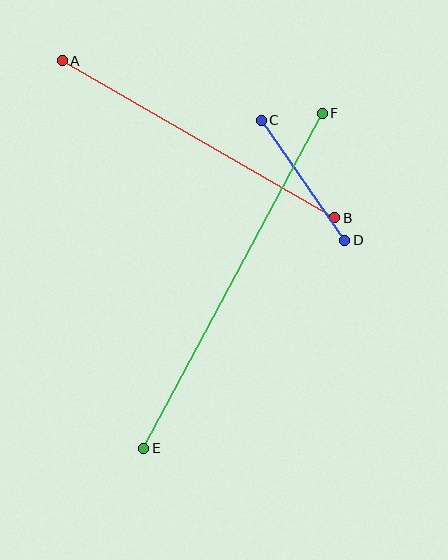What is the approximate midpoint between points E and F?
The midpoint is at approximately (233, 281) pixels.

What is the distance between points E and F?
The distance is approximately 379 pixels.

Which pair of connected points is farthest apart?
Points E and F are farthest apart.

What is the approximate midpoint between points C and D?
The midpoint is at approximately (303, 180) pixels.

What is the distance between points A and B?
The distance is approximately 314 pixels.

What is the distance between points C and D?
The distance is approximately 146 pixels.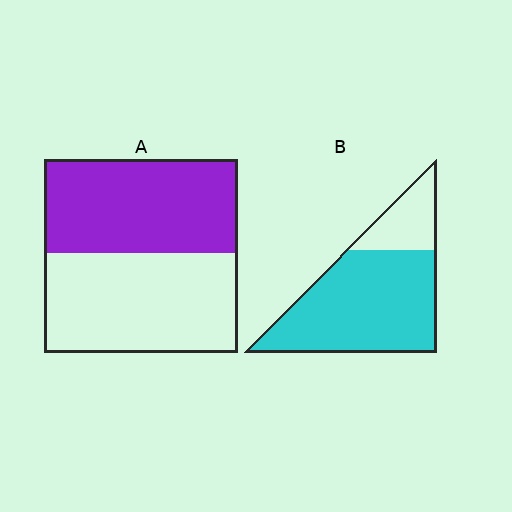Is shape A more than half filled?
Roughly half.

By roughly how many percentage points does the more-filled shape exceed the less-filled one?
By roughly 30 percentage points (B over A).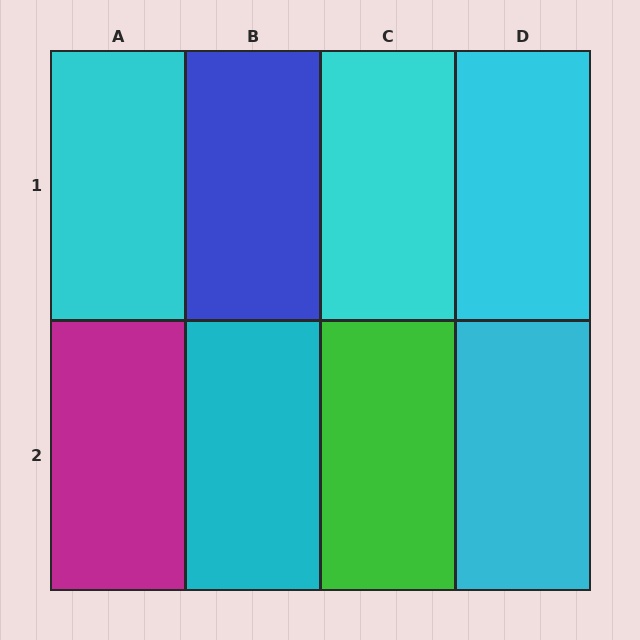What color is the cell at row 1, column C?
Cyan.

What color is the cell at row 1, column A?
Cyan.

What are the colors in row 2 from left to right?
Magenta, cyan, green, cyan.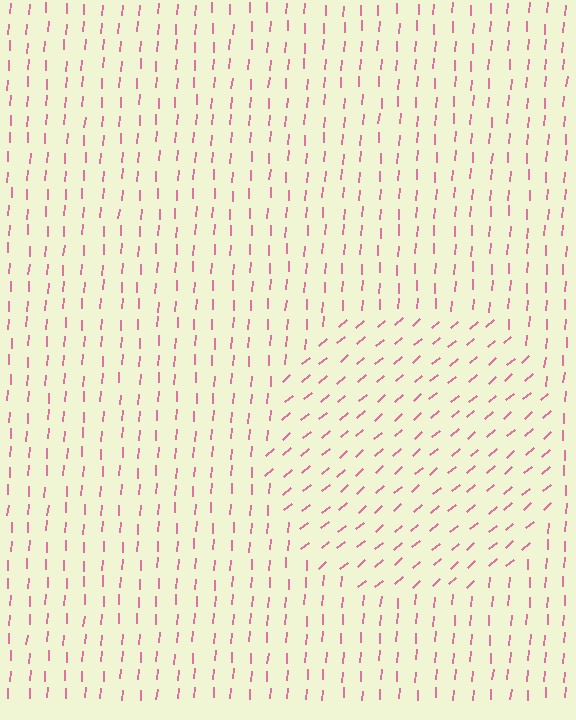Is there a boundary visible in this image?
Yes, there is a texture boundary formed by a change in line orientation.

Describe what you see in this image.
The image is filled with small pink line segments. A circle region in the image has lines oriented differently from the surrounding lines, creating a visible texture boundary.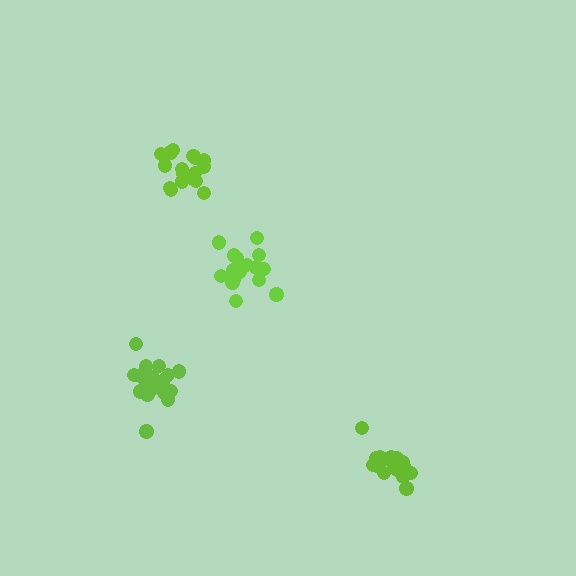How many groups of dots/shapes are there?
There are 4 groups.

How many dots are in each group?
Group 1: 19 dots, Group 2: 17 dots, Group 3: 18 dots, Group 4: 17 dots (71 total).